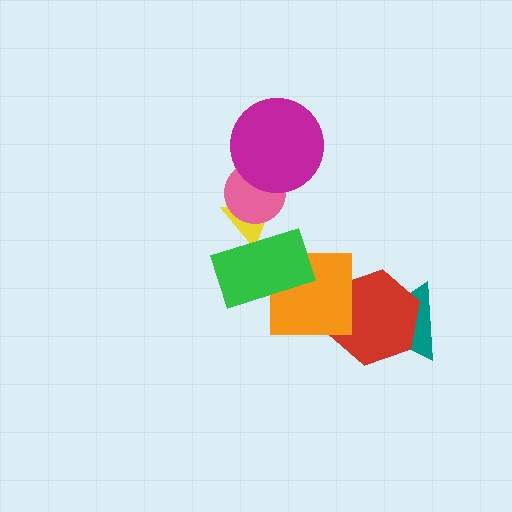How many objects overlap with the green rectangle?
2 objects overlap with the green rectangle.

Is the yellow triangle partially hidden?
Yes, it is partially covered by another shape.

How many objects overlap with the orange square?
2 objects overlap with the orange square.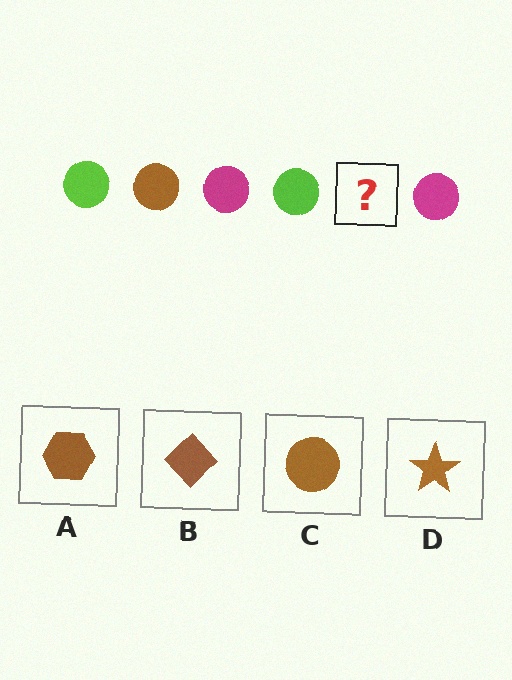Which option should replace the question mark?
Option C.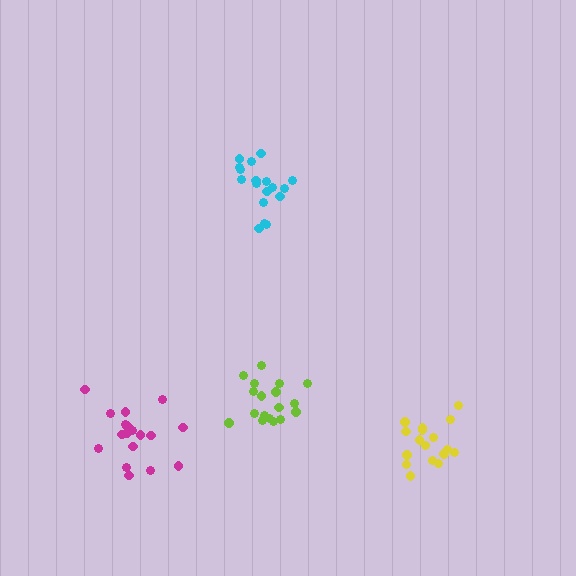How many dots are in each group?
Group 1: 18 dots, Group 2: 18 dots, Group 3: 18 dots, Group 4: 17 dots (71 total).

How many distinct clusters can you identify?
There are 4 distinct clusters.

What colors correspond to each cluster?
The clusters are colored: cyan, lime, magenta, yellow.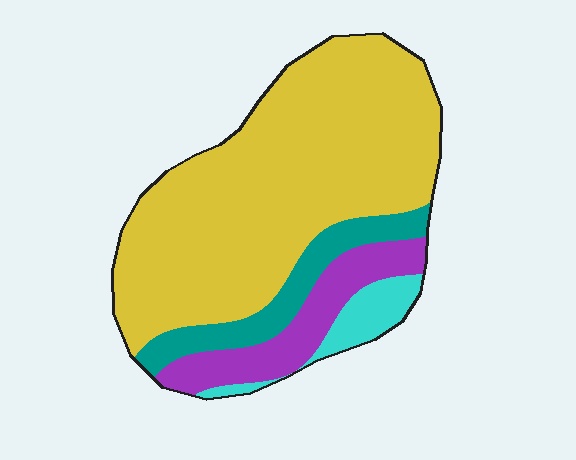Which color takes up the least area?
Cyan, at roughly 5%.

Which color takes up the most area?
Yellow, at roughly 70%.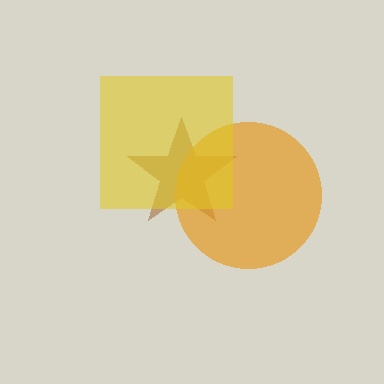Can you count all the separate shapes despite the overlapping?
Yes, there are 3 separate shapes.